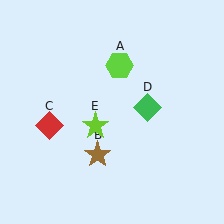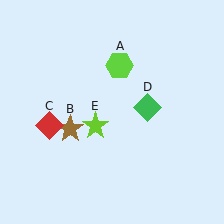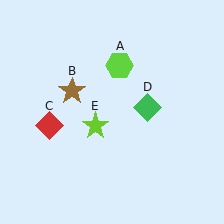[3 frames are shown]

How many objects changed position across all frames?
1 object changed position: brown star (object B).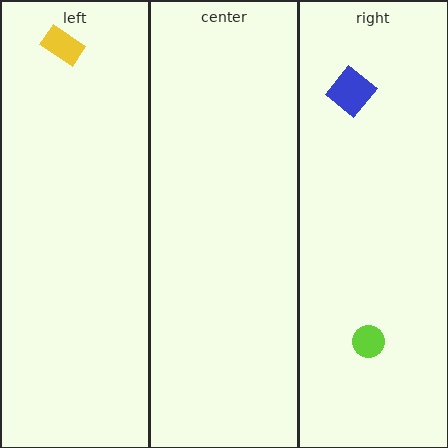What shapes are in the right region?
The blue diamond, the lime circle.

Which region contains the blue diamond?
The right region.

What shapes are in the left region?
The yellow rectangle.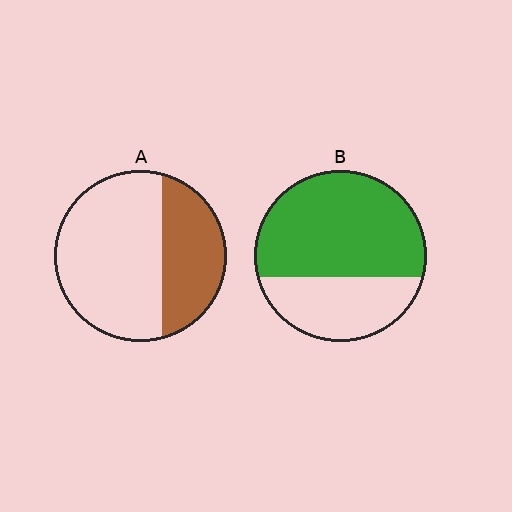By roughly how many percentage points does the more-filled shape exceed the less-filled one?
By roughly 30 percentage points (B over A).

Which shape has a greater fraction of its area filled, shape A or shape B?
Shape B.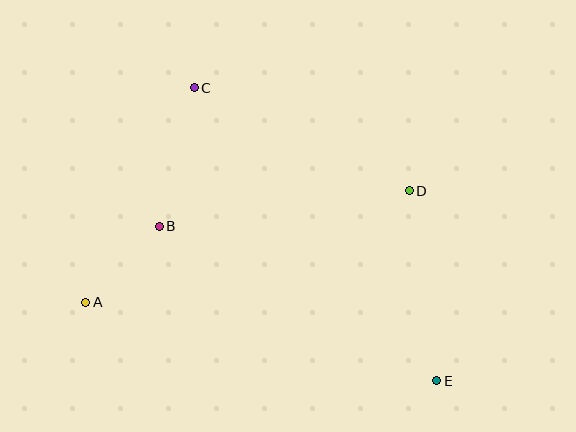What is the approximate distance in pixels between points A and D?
The distance between A and D is approximately 342 pixels.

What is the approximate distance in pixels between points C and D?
The distance between C and D is approximately 238 pixels.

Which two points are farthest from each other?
Points C and E are farthest from each other.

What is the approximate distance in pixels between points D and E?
The distance between D and E is approximately 192 pixels.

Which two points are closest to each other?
Points A and B are closest to each other.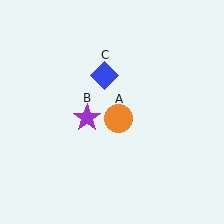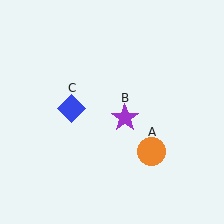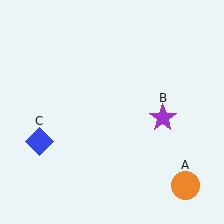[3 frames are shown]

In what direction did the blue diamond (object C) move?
The blue diamond (object C) moved down and to the left.